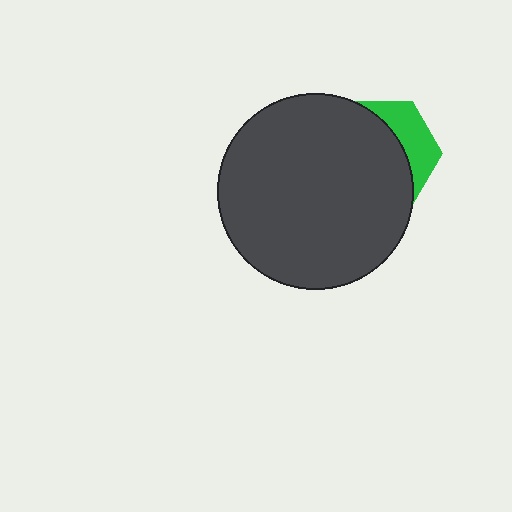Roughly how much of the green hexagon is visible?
A small part of it is visible (roughly 31%).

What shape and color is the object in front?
The object in front is a dark gray circle.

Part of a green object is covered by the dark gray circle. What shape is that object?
It is a hexagon.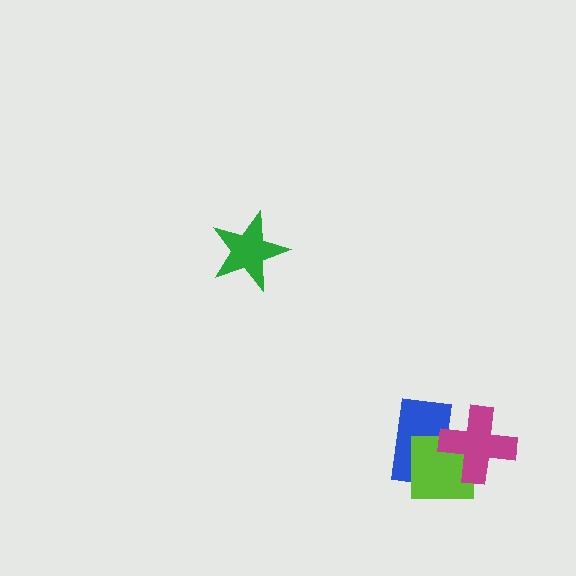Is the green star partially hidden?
No, no other shape covers it.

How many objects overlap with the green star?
0 objects overlap with the green star.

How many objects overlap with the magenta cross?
2 objects overlap with the magenta cross.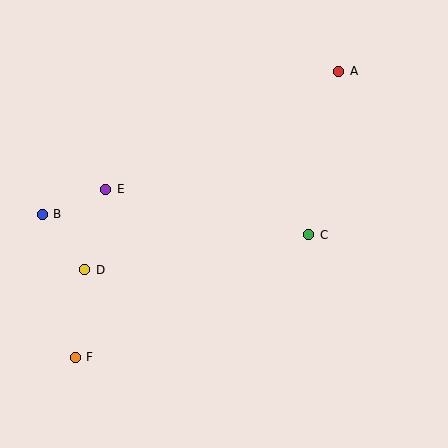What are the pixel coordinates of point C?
Point C is at (309, 235).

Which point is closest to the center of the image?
Point C at (309, 235) is closest to the center.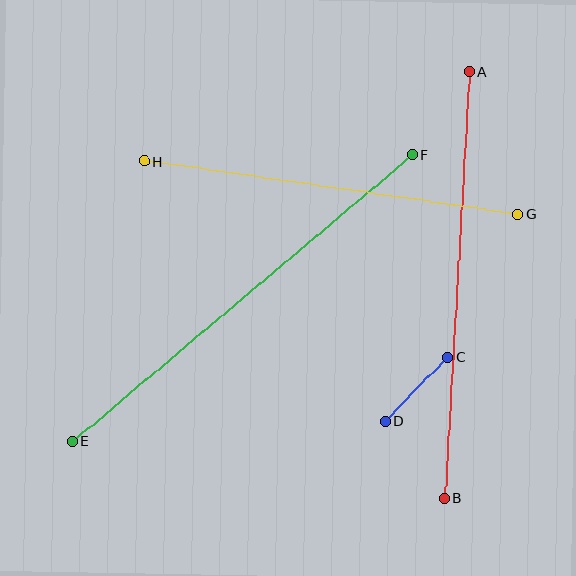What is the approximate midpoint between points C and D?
The midpoint is at approximately (416, 389) pixels.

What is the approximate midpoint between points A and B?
The midpoint is at approximately (457, 285) pixels.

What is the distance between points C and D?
The distance is approximately 89 pixels.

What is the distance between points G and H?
The distance is approximately 378 pixels.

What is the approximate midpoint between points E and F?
The midpoint is at approximately (242, 298) pixels.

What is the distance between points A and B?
The distance is approximately 427 pixels.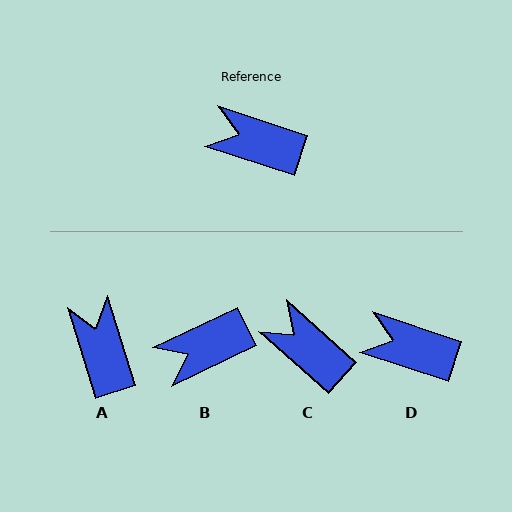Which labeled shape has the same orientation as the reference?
D.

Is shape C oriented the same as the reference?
No, it is off by about 24 degrees.